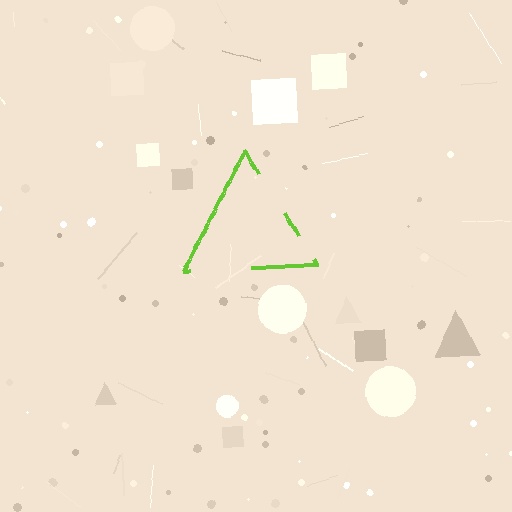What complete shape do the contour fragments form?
The contour fragments form a triangle.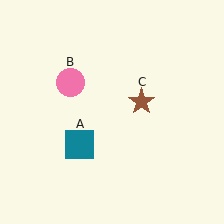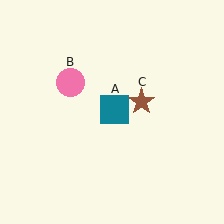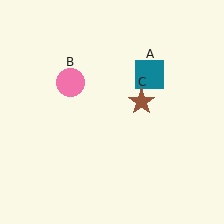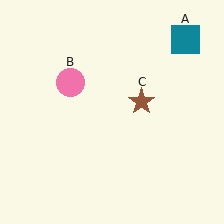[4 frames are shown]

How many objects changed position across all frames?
1 object changed position: teal square (object A).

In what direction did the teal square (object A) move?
The teal square (object A) moved up and to the right.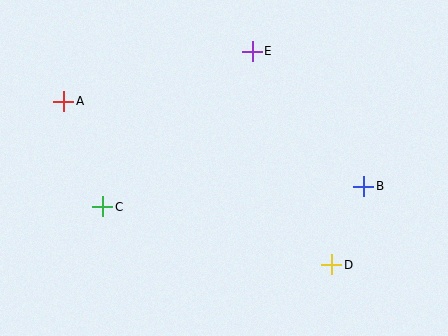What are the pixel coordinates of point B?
Point B is at (364, 186).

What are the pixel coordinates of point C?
Point C is at (103, 207).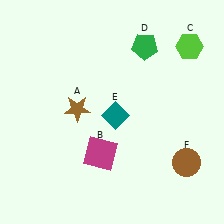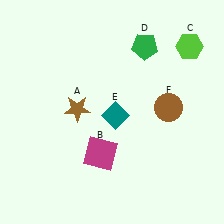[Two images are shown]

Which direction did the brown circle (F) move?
The brown circle (F) moved up.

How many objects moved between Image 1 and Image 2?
1 object moved between the two images.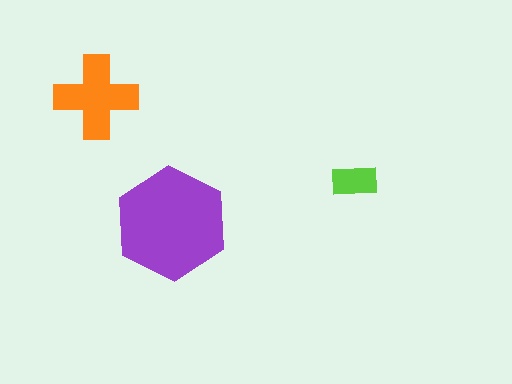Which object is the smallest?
The lime rectangle.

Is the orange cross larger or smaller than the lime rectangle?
Larger.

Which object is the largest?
The purple hexagon.